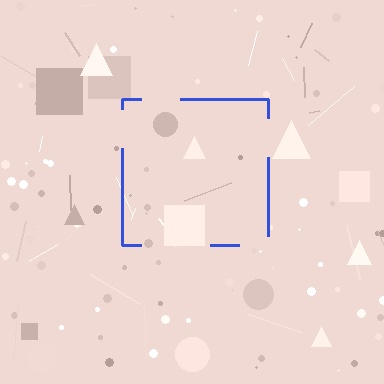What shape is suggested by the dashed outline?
The dashed outline suggests a square.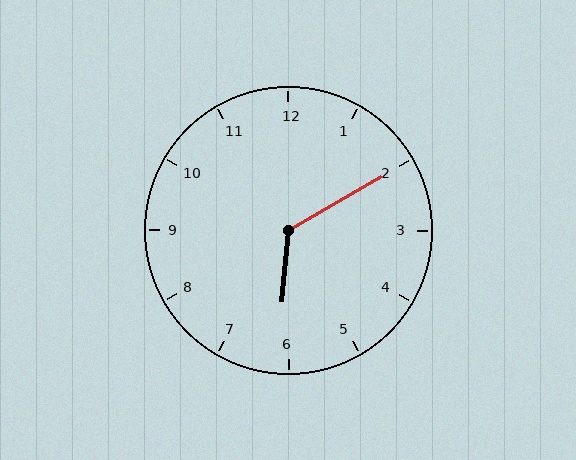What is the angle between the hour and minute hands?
Approximately 125 degrees.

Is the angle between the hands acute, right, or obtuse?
It is obtuse.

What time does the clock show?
6:10.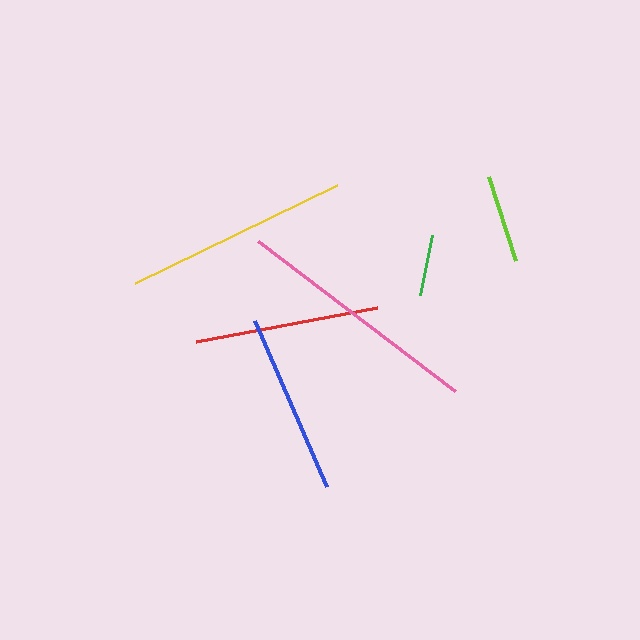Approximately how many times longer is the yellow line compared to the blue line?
The yellow line is approximately 1.2 times the length of the blue line.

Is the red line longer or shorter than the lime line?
The red line is longer than the lime line.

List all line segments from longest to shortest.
From longest to shortest: pink, yellow, red, blue, lime, green.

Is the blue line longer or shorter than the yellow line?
The yellow line is longer than the blue line.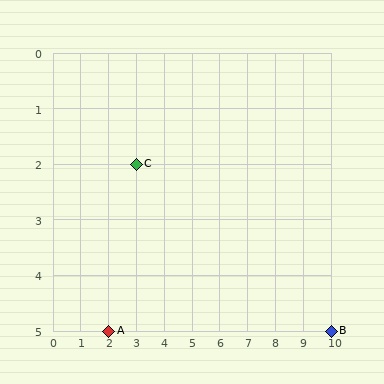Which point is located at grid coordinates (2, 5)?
Point A is at (2, 5).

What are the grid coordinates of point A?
Point A is at grid coordinates (2, 5).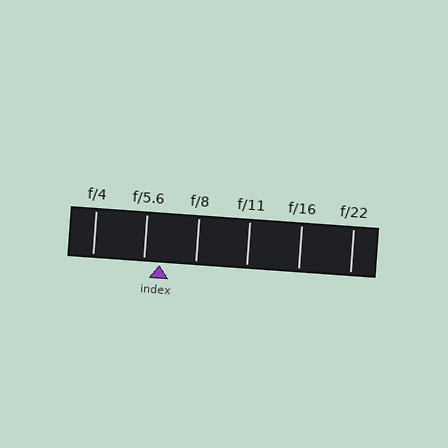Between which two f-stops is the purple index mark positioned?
The index mark is between f/5.6 and f/8.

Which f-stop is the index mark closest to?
The index mark is closest to f/5.6.